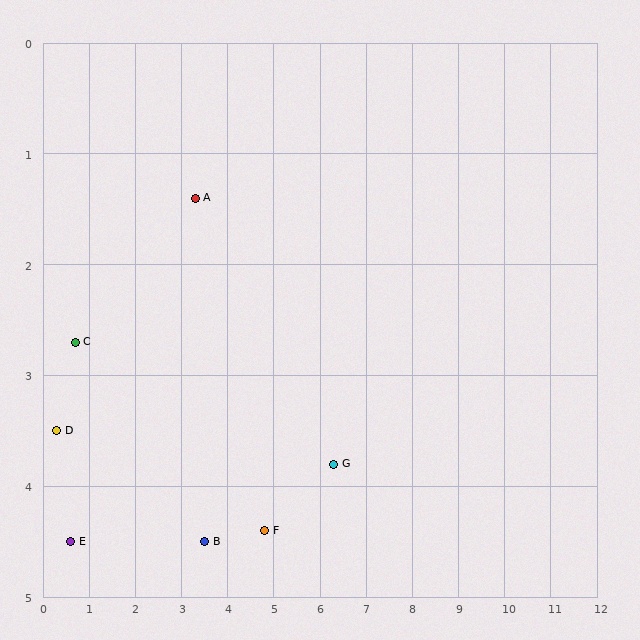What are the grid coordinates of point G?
Point G is at approximately (6.3, 3.8).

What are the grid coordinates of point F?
Point F is at approximately (4.8, 4.4).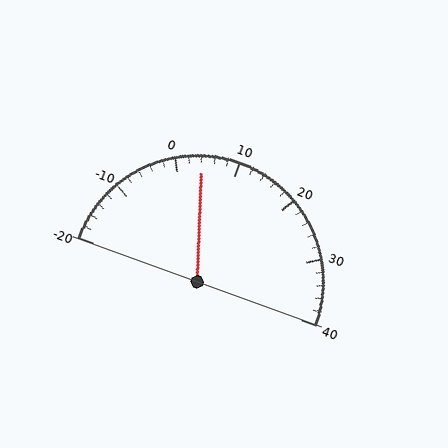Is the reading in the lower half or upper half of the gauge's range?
The reading is in the lower half of the range (-20 to 40).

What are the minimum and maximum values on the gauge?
The gauge ranges from -20 to 40.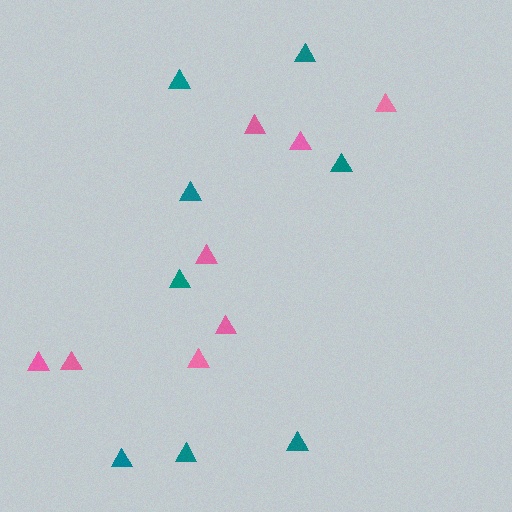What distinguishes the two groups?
There are 2 groups: one group of teal triangles (8) and one group of pink triangles (8).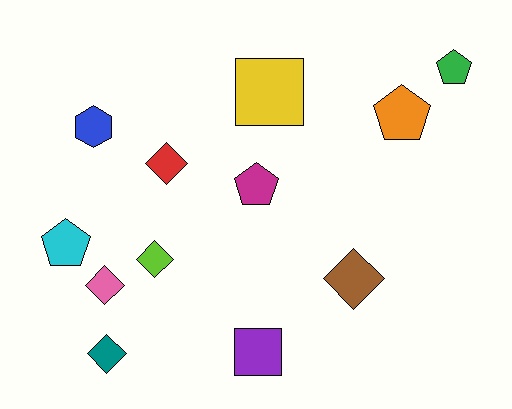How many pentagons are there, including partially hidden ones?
There are 4 pentagons.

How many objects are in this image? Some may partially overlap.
There are 12 objects.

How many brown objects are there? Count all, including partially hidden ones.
There is 1 brown object.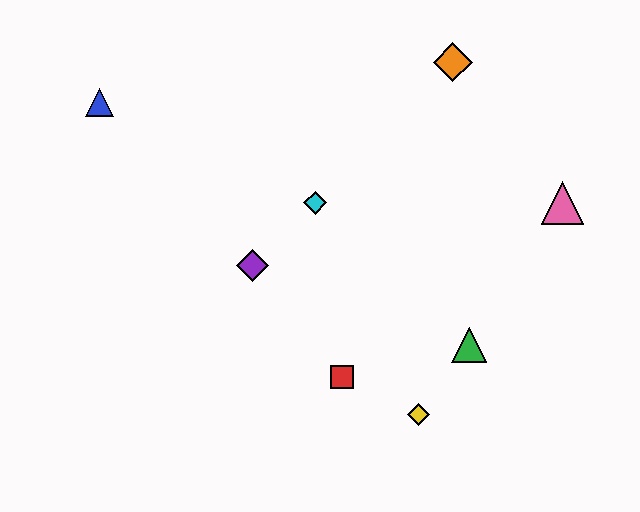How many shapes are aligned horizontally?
2 shapes (the cyan diamond, the pink triangle) are aligned horizontally.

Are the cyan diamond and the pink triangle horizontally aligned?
Yes, both are at y≈203.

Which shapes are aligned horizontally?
The cyan diamond, the pink triangle are aligned horizontally.